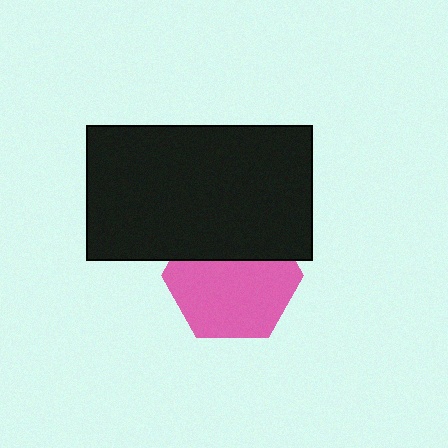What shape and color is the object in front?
The object in front is a black rectangle.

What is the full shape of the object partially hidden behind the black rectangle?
The partially hidden object is a pink hexagon.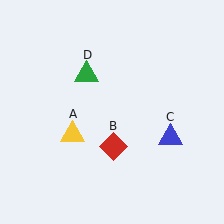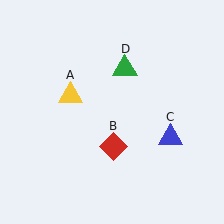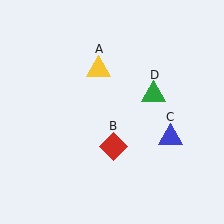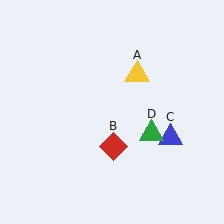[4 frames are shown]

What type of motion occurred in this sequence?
The yellow triangle (object A), green triangle (object D) rotated clockwise around the center of the scene.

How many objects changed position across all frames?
2 objects changed position: yellow triangle (object A), green triangle (object D).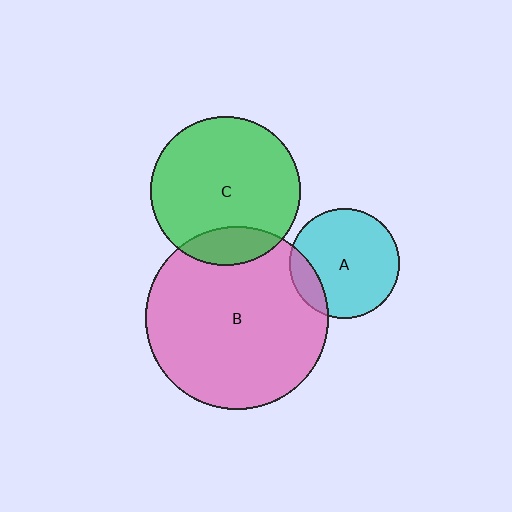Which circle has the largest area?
Circle B (pink).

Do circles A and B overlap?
Yes.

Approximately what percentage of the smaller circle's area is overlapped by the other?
Approximately 15%.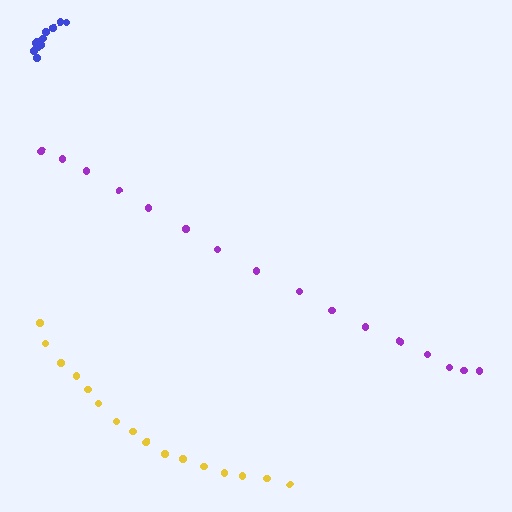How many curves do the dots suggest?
There are 3 distinct paths.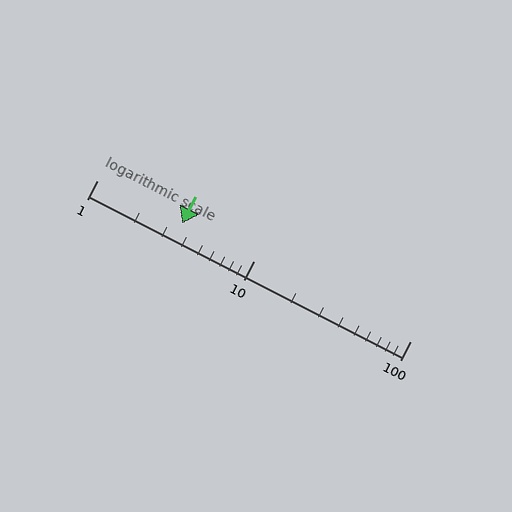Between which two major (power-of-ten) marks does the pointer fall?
The pointer is between 1 and 10.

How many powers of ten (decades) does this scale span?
The scale spans 2 decades, from 1 to 100.